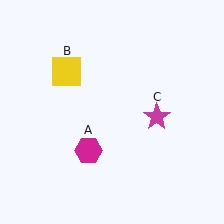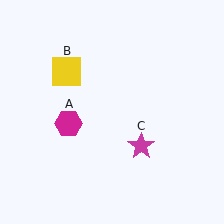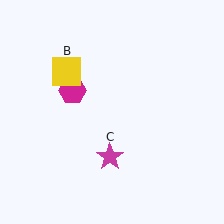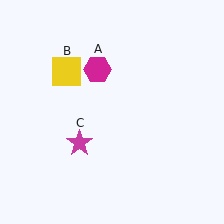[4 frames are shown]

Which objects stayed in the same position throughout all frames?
Yellow square (object B) remained stationary.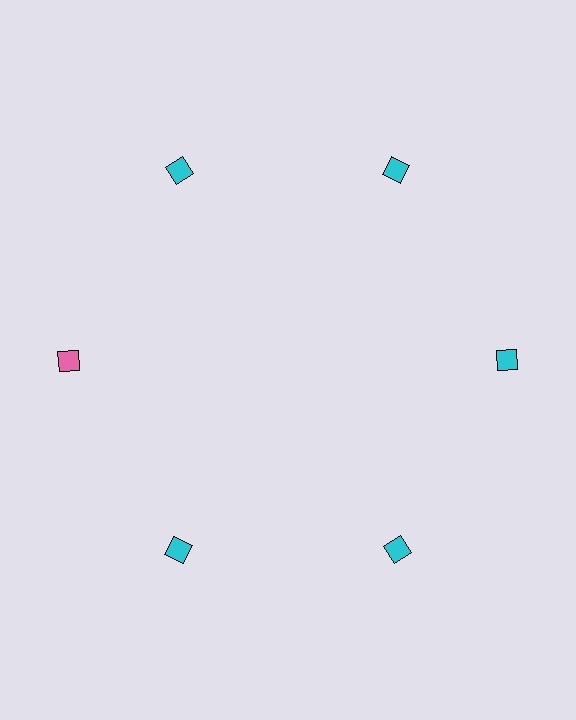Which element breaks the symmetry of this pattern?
The pink diamond at roughly the 9 o'clock position breaks the symmetry. All other shapes are cyan diamonds.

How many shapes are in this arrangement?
There are 6 shapes arranged in a ring pattern.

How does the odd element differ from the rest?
It has a different color: pink instead of cyan.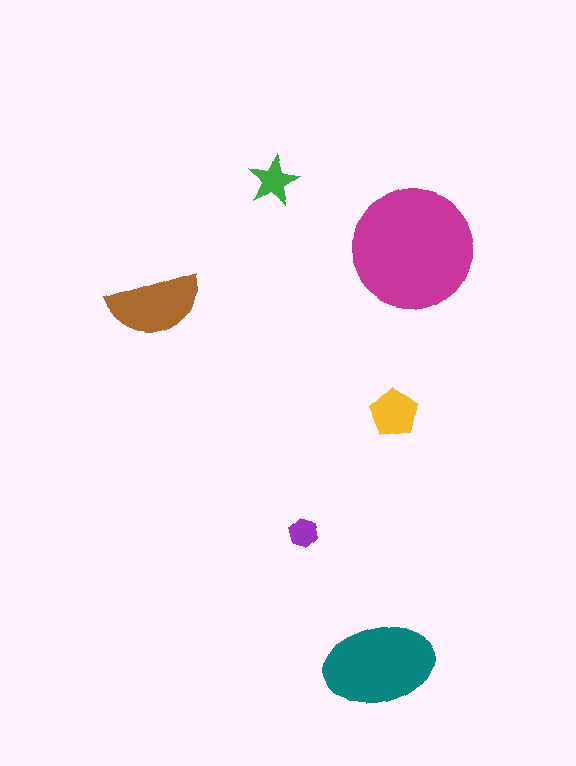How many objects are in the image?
There are 6 objects in the image.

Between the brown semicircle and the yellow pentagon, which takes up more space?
The brown semicircle.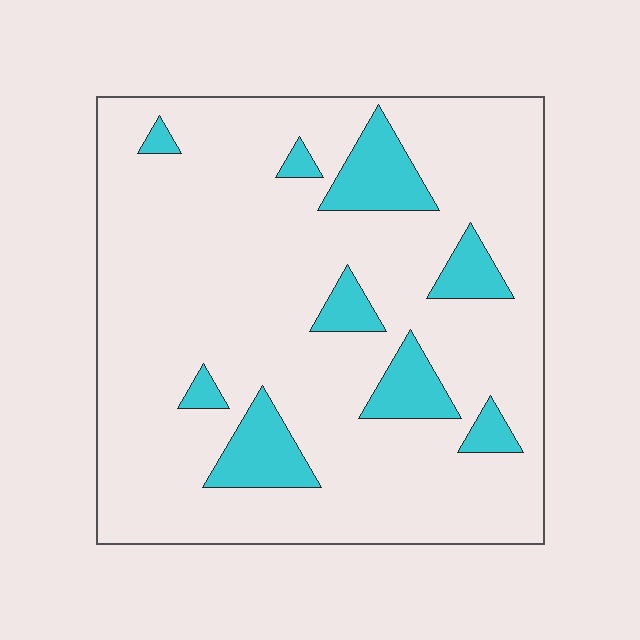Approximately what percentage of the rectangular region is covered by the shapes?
Approximately 15%.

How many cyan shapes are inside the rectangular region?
9.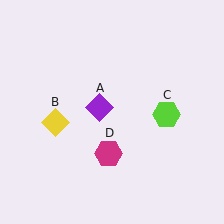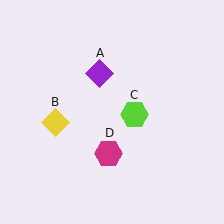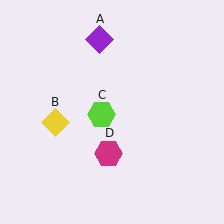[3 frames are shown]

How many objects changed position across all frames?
2 objects changed position: purple diamond (object A), lime hexagon (object C).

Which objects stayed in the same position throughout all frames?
Yellow diamond (object B) and magenta hexagon (object D) remained stationary.